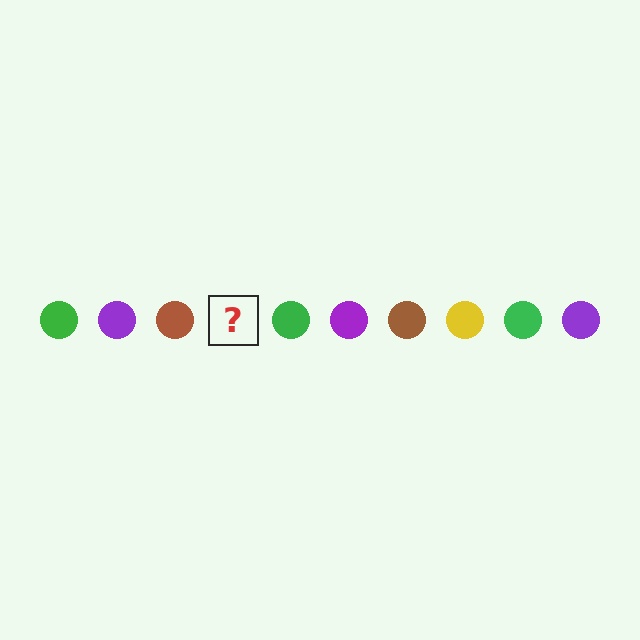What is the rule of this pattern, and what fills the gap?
The rule is that the pattern cycles through green, purple, brown, yellow circles. The gap should be filled with a yellow circle.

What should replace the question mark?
The question mark should be replaced with a yellow circle.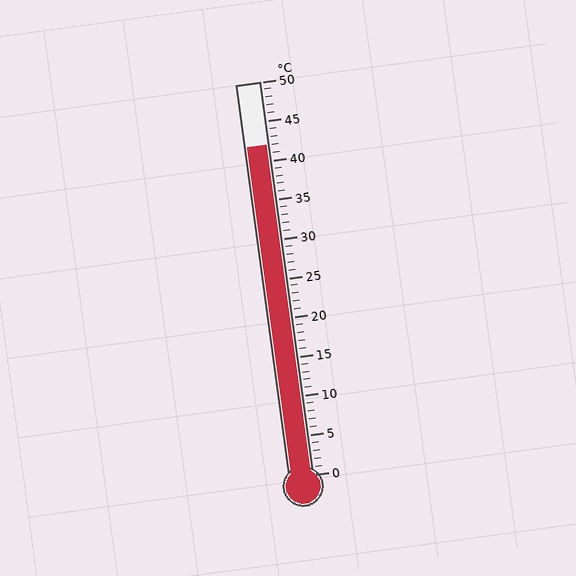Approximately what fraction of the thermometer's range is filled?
The thermometer is filled to approximately 85% of its range.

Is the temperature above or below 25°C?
The temperature is above 25°C.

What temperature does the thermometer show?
The thermometer shows approximately 42°C.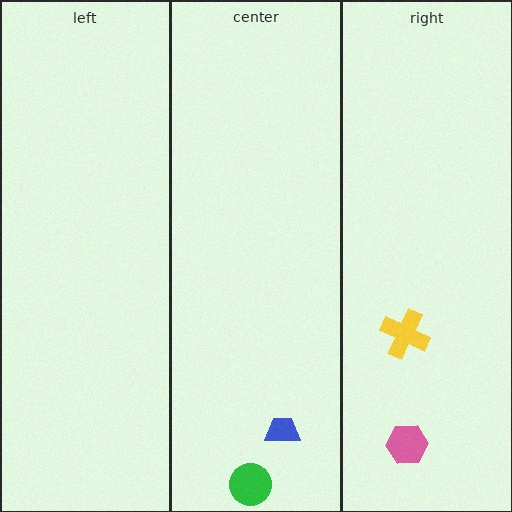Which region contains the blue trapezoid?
The center region.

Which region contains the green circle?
The center region.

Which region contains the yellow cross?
The right region.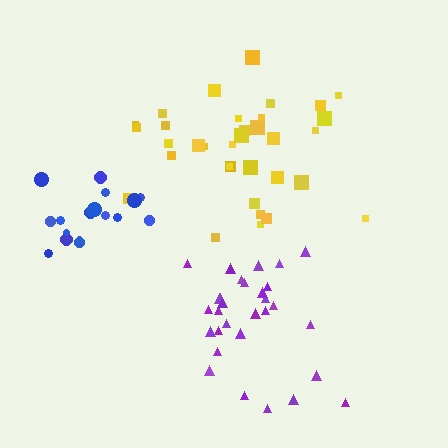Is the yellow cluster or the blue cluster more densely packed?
Blue.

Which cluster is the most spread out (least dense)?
Yellow.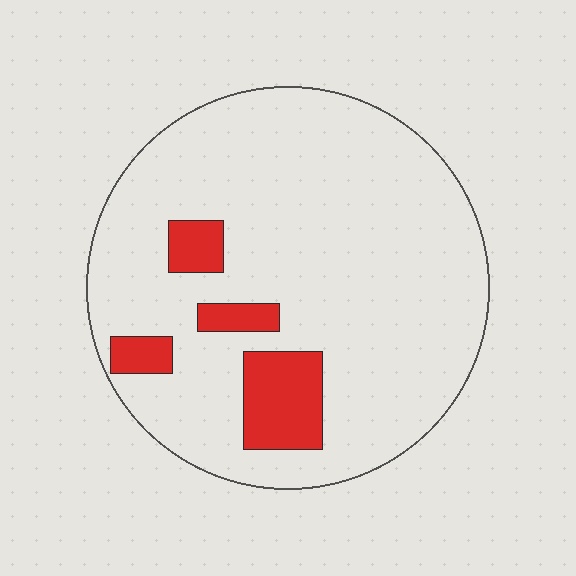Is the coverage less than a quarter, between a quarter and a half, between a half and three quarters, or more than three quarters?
Less than a quarter.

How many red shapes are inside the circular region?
4.